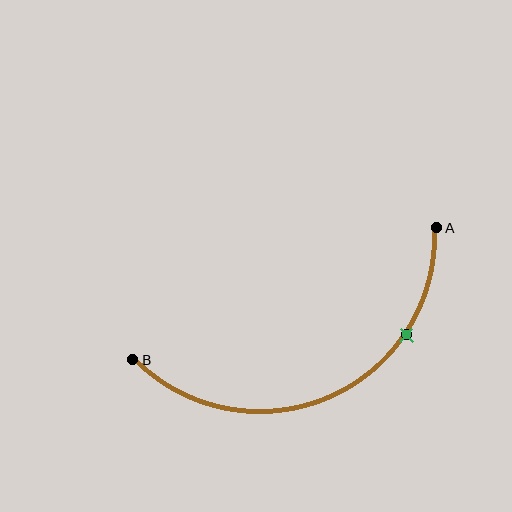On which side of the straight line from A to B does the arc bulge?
The arc bulges below the straight line connecting A and B.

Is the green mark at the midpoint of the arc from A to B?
No. The green mark lies on the arc but is closer to endpoint A. The arc midpoint would be at the point on the curve equidistant along the arc from both A and B.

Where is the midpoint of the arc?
The arc midpoint is the point on the curve farthest from the straight line joining A and B. It sits below that line.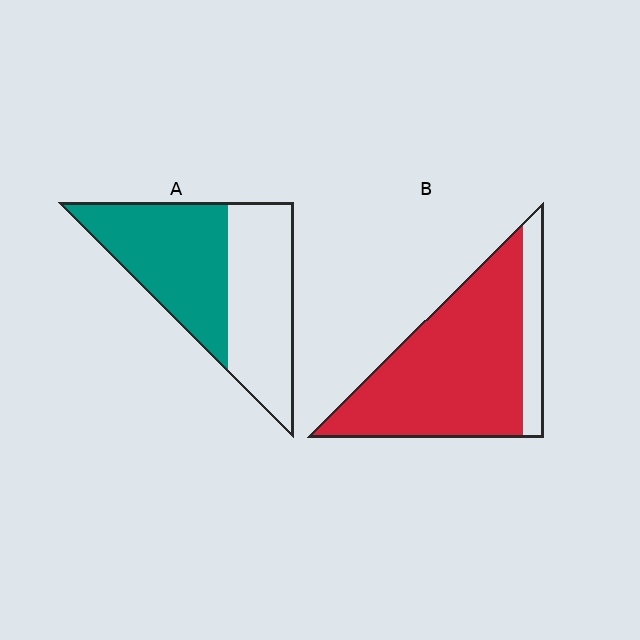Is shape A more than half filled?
Roughly half.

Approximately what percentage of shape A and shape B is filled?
A is approximately 50% and B is approximately 85%.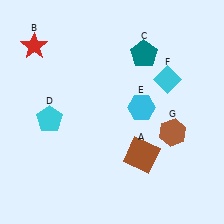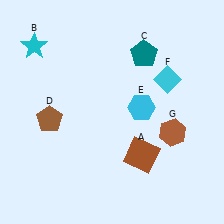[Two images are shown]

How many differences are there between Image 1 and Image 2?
There are 2 differences between the two images.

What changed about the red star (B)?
In Image 1, B is red. In Image 2, it changed to cyan.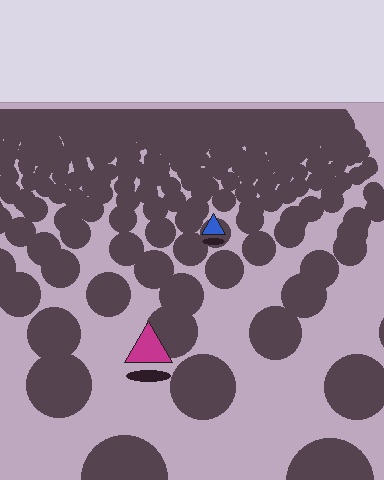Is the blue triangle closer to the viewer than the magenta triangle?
No. The magenta triangle is closer — you can tell from the texture gradient: the ground texture is coarser near it.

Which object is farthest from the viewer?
The blue triangle is farthest from the viewer. It appears smaller and the ground texture around it is denser.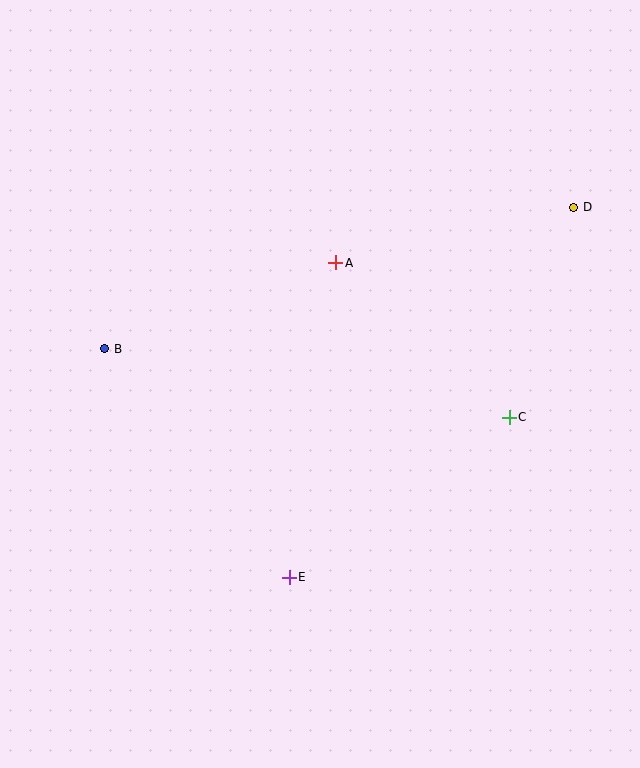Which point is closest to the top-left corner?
Point B is closest to the top-left corner.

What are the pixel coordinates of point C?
Point C is at (509, 417).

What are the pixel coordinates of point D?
Point D is at (574, 207).